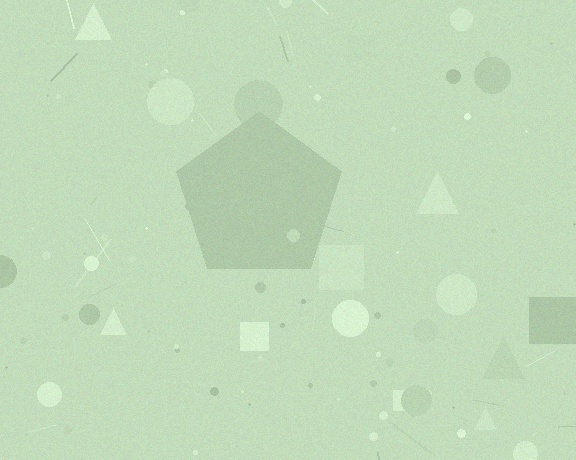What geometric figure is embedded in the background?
A pentagon is embedded in the background.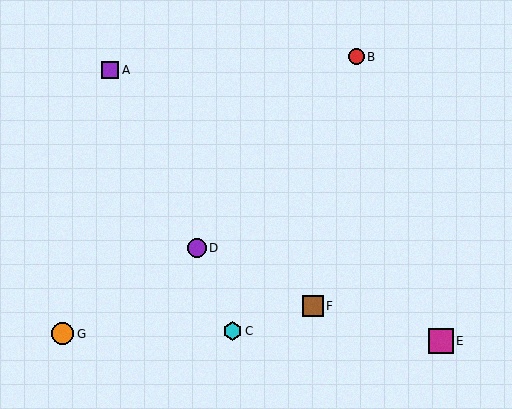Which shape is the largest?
The magenta square (labeled E) is the largest.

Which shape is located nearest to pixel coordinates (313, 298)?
The brown square (labeled F) at (313, 306) is nearest to that location.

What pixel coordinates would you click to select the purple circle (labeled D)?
Click at (197, 248) to select the purple circle D.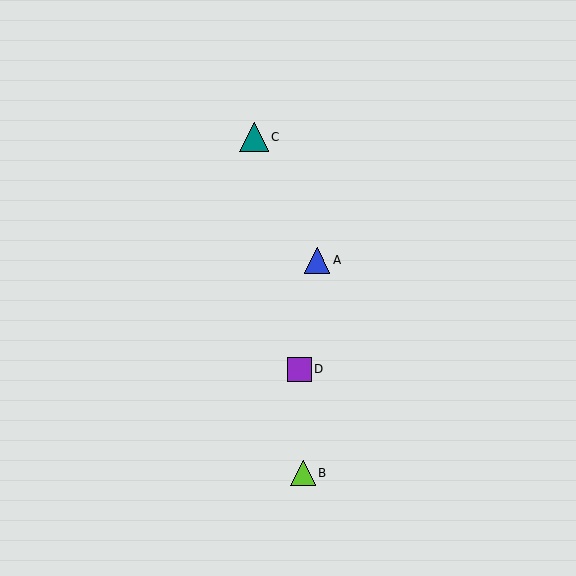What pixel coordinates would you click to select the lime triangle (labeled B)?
Click at (303, 473) to select the lime triangle B.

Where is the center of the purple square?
The center of the purple square is at (299, 369).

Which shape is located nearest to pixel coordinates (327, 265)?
The blue triangle (labeled A) at (317, 260) is nearest to that location.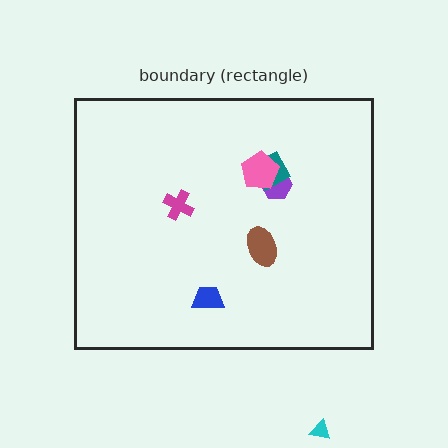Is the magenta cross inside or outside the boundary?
Inside.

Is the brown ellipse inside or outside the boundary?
Inside.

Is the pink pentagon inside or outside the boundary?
Inside.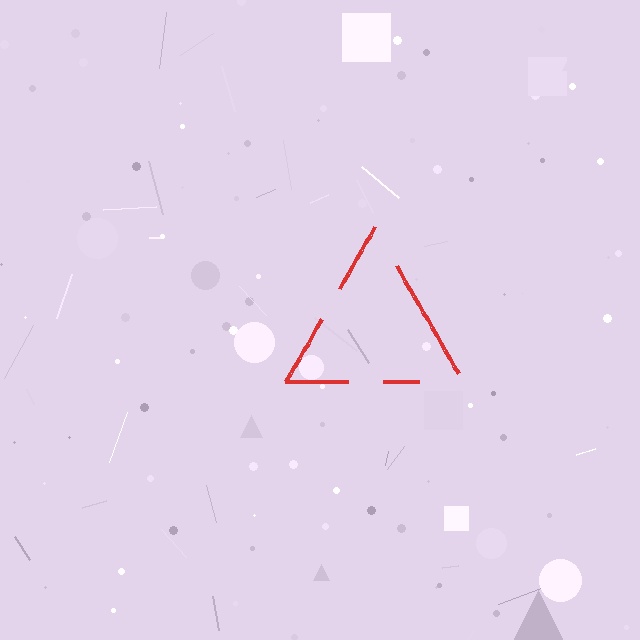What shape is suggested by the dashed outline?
The dashed outline suggests a triangle.